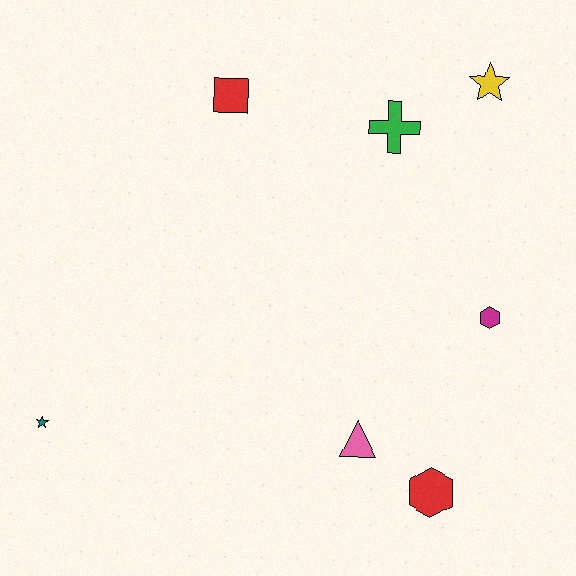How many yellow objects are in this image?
There is 1 yellow object.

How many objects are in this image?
There are 7 objects.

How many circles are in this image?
There are no circles.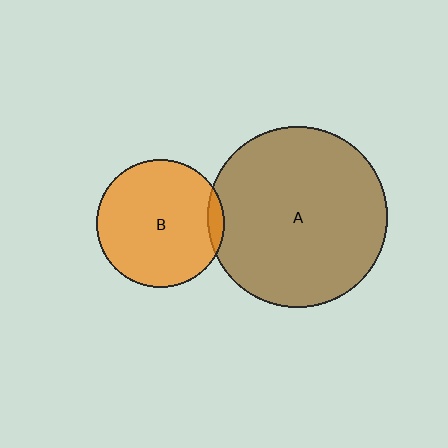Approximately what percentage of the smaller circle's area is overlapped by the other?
Approximately 5%.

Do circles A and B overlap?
Yes.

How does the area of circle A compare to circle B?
Approximately 2.0 times.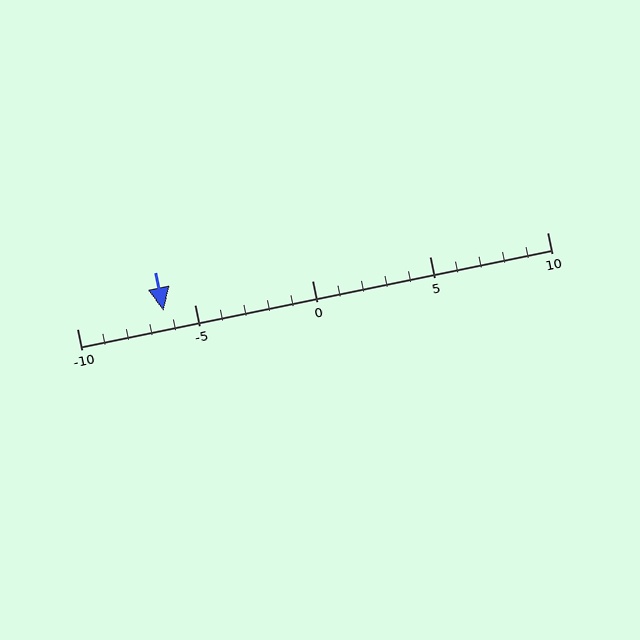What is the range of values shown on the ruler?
The ruler shows values from -10 to 10.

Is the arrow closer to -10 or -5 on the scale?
The arrow is closer to -5.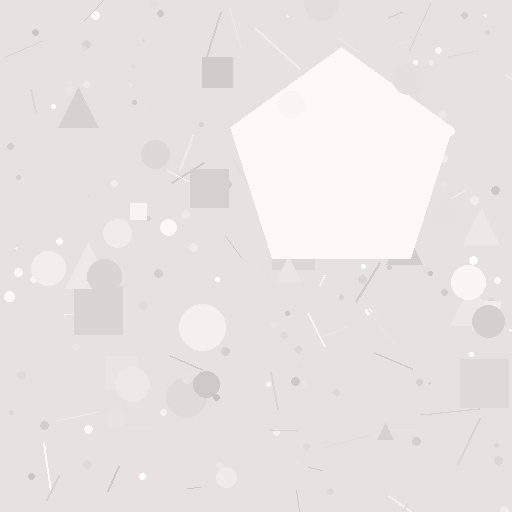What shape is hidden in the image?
A pentagon is hidden in the image.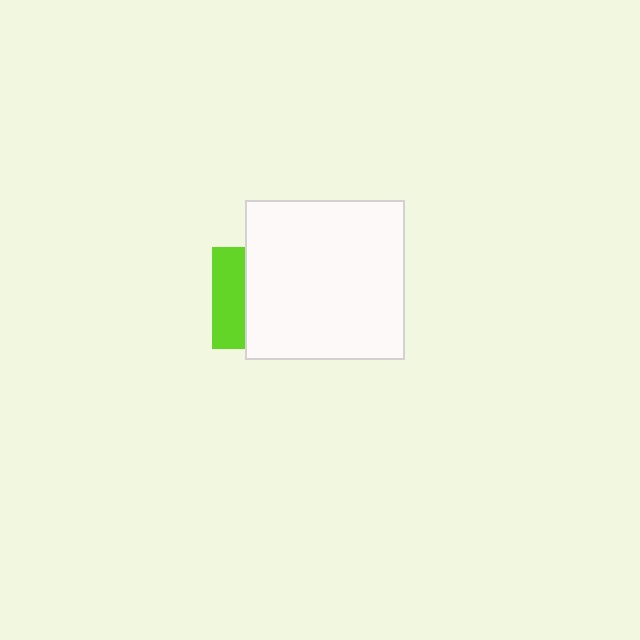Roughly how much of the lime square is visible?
A small part of it is visible (roughly 33%).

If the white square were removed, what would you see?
You would see the complete lime square.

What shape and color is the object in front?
The object in front is a white square.